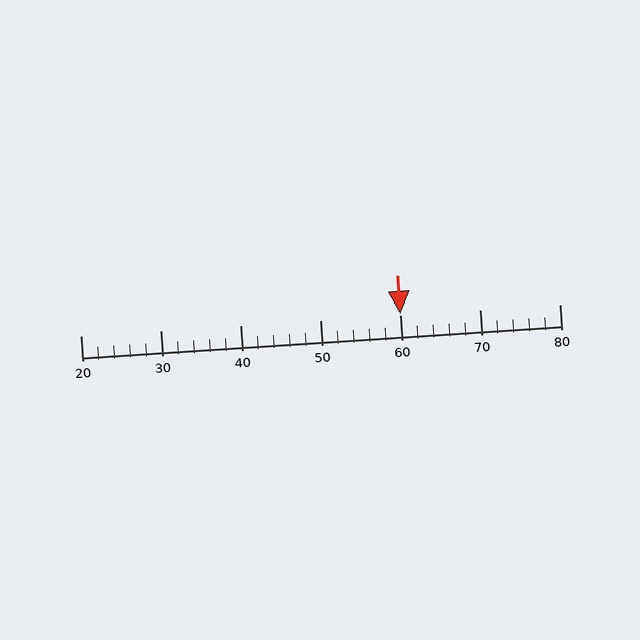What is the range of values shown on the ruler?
The ruler shows values from 20 to 80.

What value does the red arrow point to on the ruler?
The red arrow points to approximately 60.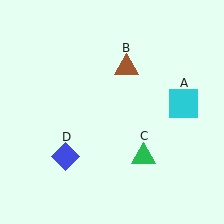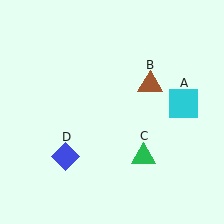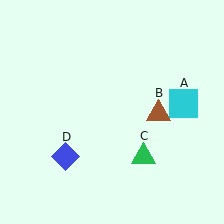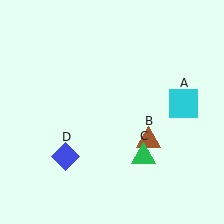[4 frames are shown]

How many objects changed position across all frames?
1 object changed position: brown triangle (object B).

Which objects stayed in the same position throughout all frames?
Cyan square (object A) and green triangle (object C) and blue diamond (object D) remained stationary.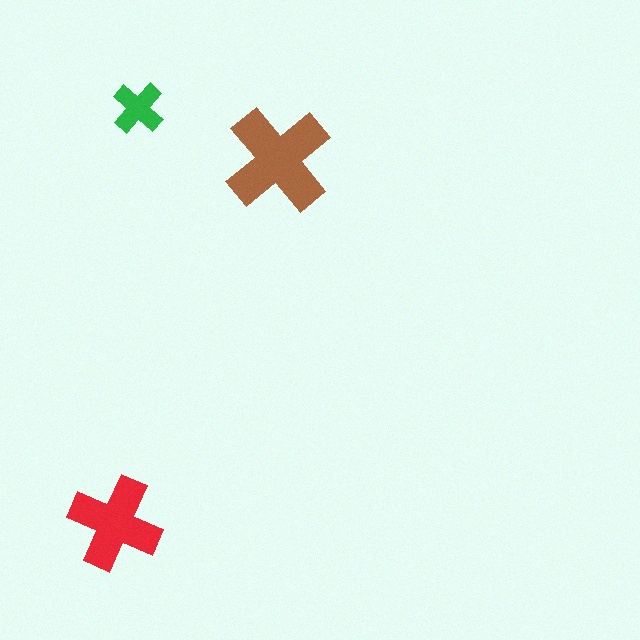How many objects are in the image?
There are 3 objects in the image.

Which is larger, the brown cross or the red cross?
The brown one.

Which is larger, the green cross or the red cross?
The red one.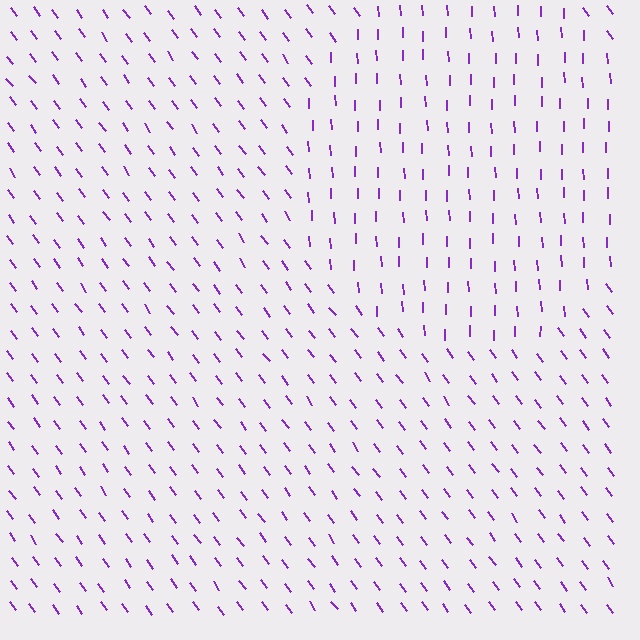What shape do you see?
I see a circle.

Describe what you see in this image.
The image is filled with small purple line segments. A circle region in the image has lines oriented differently from the surrounding lines, creating a visible texture boundary.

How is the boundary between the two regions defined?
The boundary is defined purely by a change in line orientation (approximately 34 degrees difference). All lines are the same color and thickness.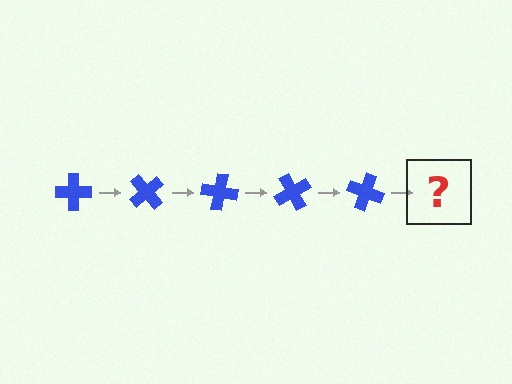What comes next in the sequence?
The next element should be a blue cross rotated 250 degrees.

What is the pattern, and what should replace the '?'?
The pattern is that the cross rotates 50 degrees each step. The '?' should be a blue cross rotated 250 degrees.